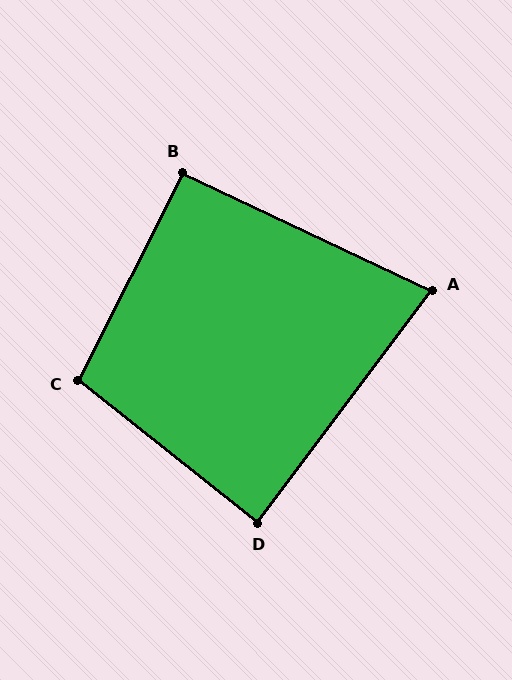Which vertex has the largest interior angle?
C, at approximately 102 degrees.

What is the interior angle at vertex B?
Approximately 92 degrees (approximately right).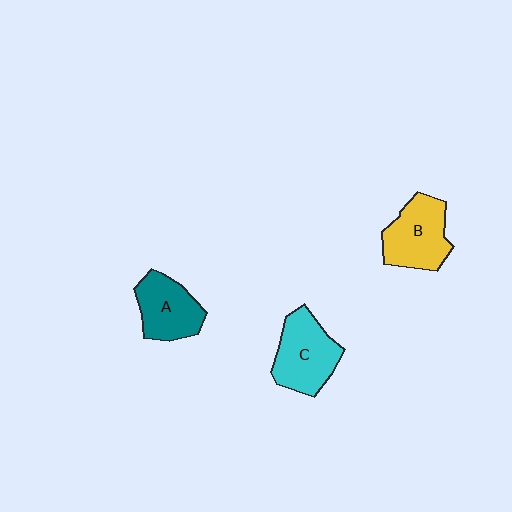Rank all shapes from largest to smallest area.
From largest to smallest: C (cyan), B (yellow), A (teal).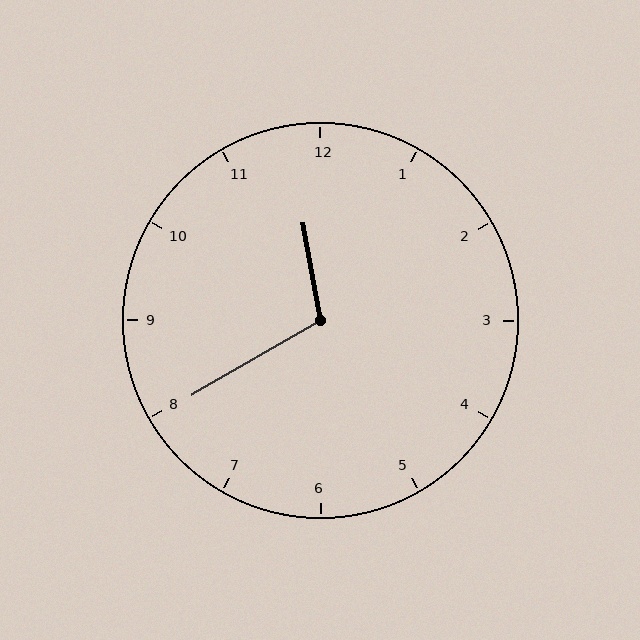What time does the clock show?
11:40.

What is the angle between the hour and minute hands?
Approximately 110 degrees.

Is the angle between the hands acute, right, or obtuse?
It is obtuse.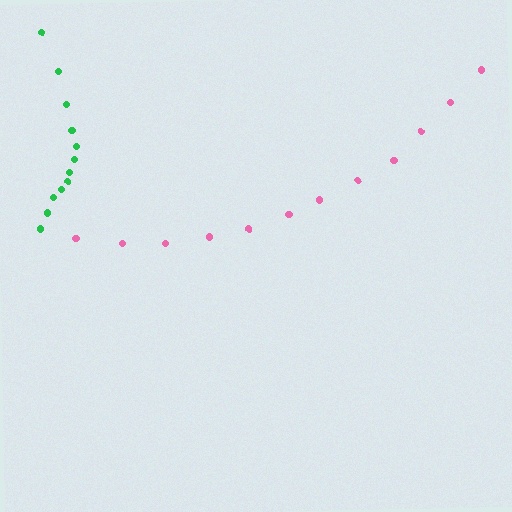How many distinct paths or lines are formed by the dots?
There are 2 distinct paths.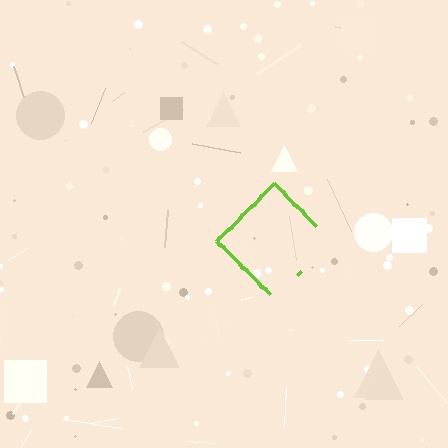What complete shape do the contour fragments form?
The contour fragments form a diamond.